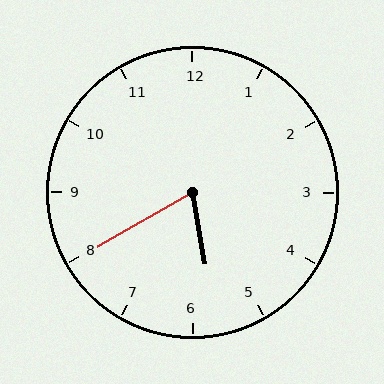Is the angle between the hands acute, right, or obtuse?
It is acute.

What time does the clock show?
5:40.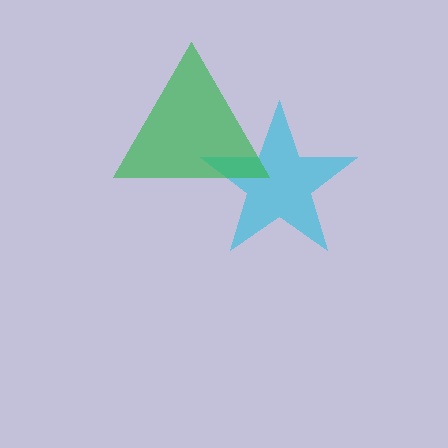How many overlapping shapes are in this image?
There are 2 overlapping shapes in the image.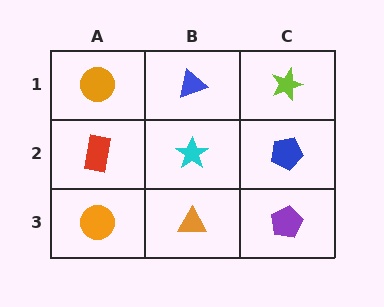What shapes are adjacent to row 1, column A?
A red rectangle (row 2, column A), a blue triangle (row 1, column B).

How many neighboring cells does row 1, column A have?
2.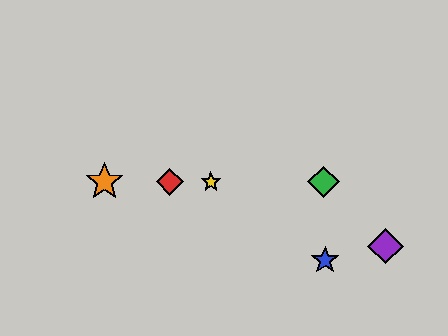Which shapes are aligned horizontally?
The red diamond, the green diamond, the yellow star, the orange star are aligned horizontally.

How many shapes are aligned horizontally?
4 shapes (the red diamond, the green diamond, the yellow star, the orange star) are aligned horizontally.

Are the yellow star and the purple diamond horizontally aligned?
No, the yellow star is at y≈182 and the purple diamond is at y≈246.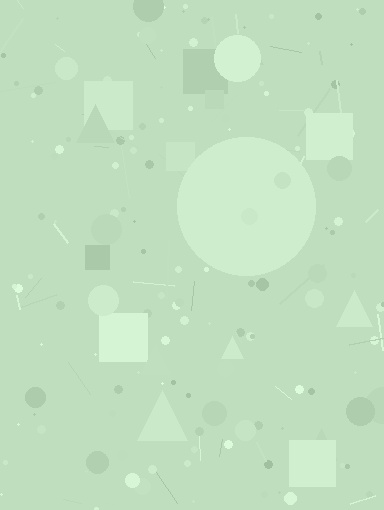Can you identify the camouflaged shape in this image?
The camouflaged shape is a circle.